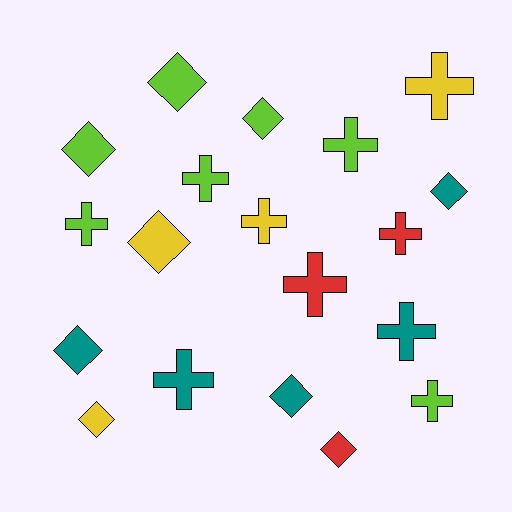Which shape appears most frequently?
Cross, with 10 objects.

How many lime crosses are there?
There are 4 lime crosses.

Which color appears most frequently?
Lime, with 7 objects.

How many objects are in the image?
There are 19 objects.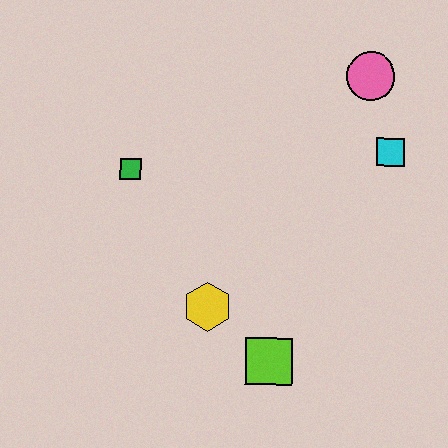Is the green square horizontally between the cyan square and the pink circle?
No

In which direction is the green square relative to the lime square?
The green square is above the lime square.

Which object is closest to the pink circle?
The cyan square is closest to the pink circle.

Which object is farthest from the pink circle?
The lime square is farthest from the pink circle.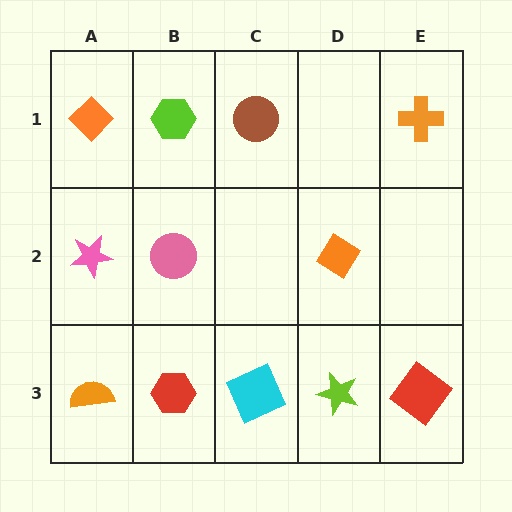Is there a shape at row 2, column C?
No, that cell is empty.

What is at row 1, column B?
A lime hexagon.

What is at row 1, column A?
An orange diamond.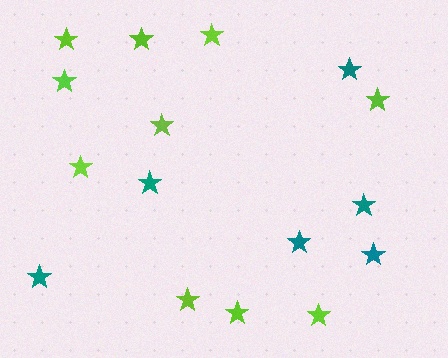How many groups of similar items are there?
There are 2 groups: one group of teal stars (6) and one group of lime stars (10).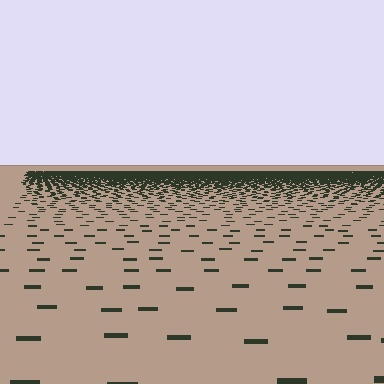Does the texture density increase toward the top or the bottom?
Density increases toward the top.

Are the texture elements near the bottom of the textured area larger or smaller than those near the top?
Larger. Near the bottom, elements are closer to the viewer and appear at a bigger on-screen size.